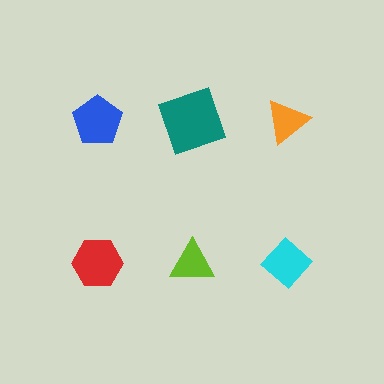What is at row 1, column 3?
An orange triangle.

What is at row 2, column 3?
A cyan diamond.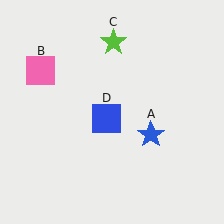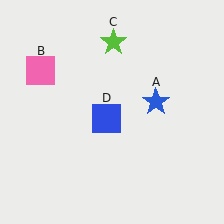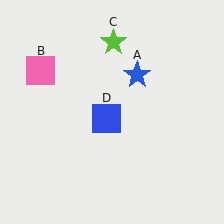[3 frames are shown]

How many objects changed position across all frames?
1 object changed position: blue star (object A).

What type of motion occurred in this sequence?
The blue star (object A) rotated counterclockwise around the center of the scene.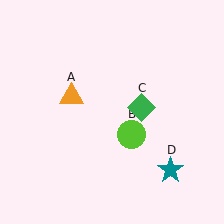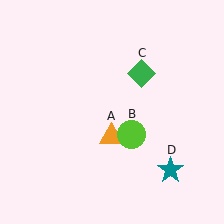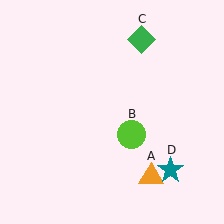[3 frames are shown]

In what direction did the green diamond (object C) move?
The green diamond (object C) moved up.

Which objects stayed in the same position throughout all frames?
Lime circle (object B) and teal star (object D) remained stationary.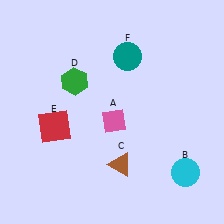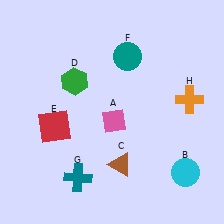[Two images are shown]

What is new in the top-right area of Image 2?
An orange cross (H) was added in the top-right area of Image 2.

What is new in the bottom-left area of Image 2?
A teal cross (G) was added in the bottom-left area of Image 2.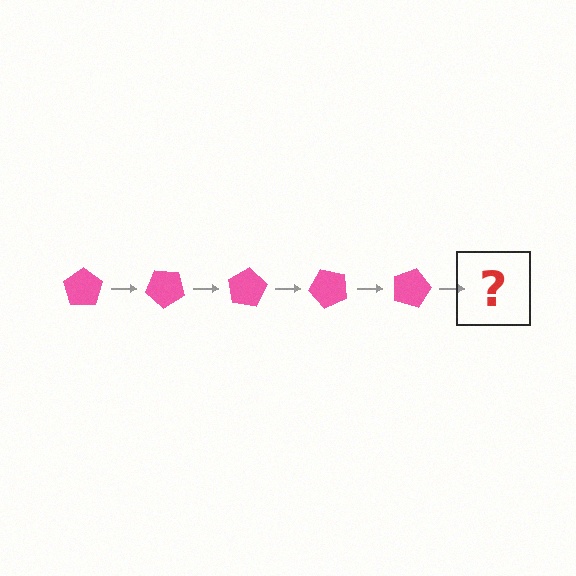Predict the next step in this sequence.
The next step is a pink pentagon rotated 200 degrees.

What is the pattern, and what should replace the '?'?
The pattern is that the pentagon rotates 40 degrees each step. The '?' should be a pink pentagon rotated 200 degrees.